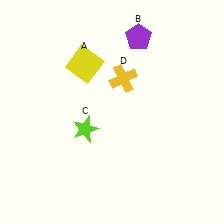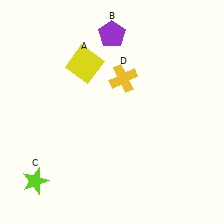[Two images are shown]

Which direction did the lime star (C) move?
The lime star (C) moved down.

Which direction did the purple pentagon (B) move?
The purple pentagon (B) moved left.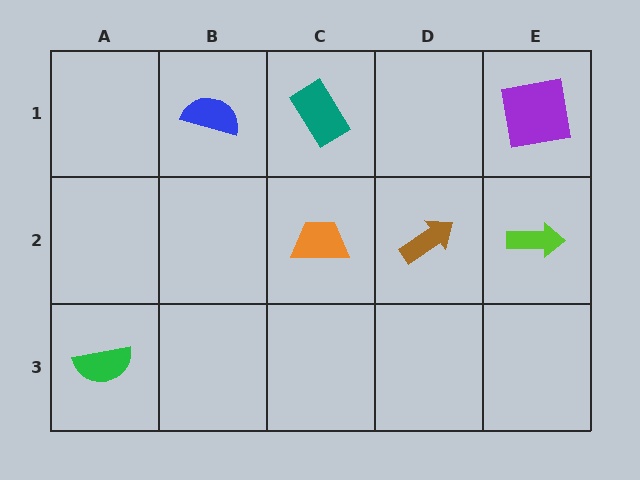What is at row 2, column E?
A lime arrow.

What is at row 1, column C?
A teal rectangle.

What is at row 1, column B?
A blue semicircle.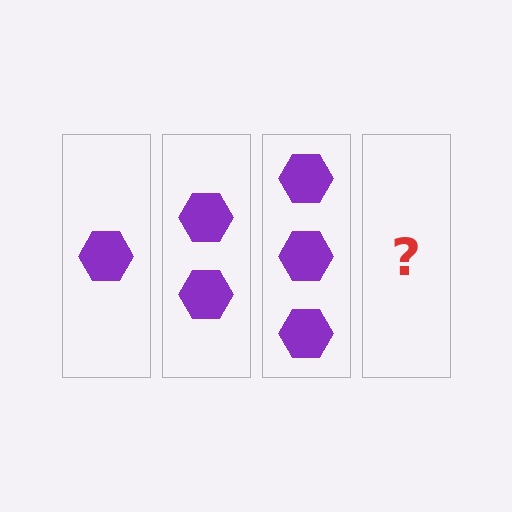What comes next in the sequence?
The next element should be 4 hexagons.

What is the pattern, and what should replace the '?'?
The pattern is that each step adds one more hexagon. The '?' should be 4 hexagons.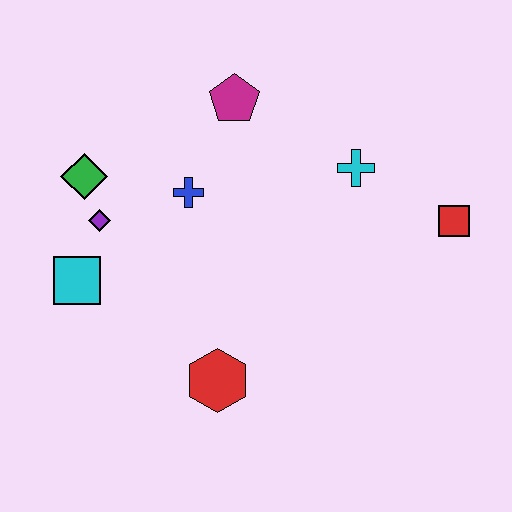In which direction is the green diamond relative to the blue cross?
The green diamond is to the left of the blue cross.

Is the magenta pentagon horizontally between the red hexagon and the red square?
Yes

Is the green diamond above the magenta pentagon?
No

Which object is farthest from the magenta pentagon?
The red hexagon is farthest from the magenta pentagon.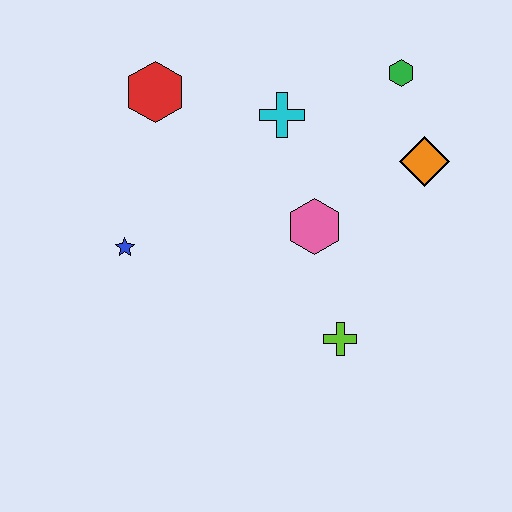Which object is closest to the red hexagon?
The cyan cross is closest to the red hexagon.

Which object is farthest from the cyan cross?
The lime cross is farthest from the cyan cross.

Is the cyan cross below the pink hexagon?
No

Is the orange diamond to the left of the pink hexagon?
No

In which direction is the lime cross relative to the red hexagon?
The lime cross is below the red hexagon.